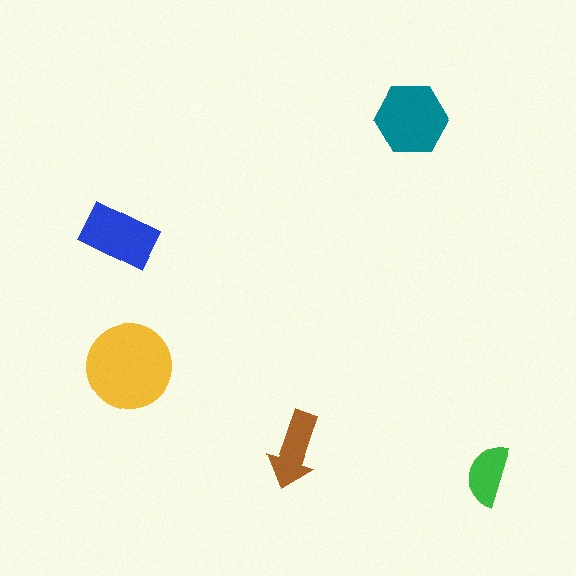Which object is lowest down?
The green semicircle is bottommost.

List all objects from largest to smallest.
The yellow circle, the teal hexagon, the blue rectangle, the brown arrow, the green semicircle.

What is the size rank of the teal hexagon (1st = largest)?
2nd.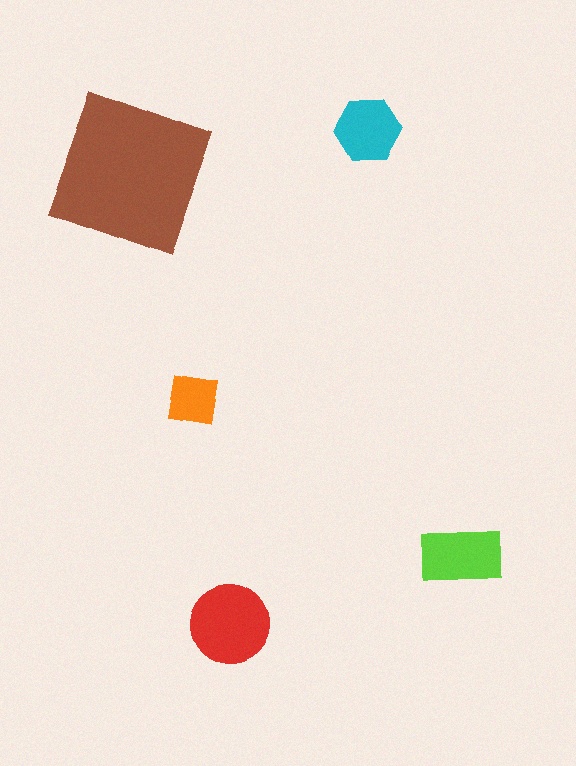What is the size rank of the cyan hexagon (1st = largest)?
4th.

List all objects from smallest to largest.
The orange square, the cyan hexagon, the lime rectangle, the red circle, the brown square.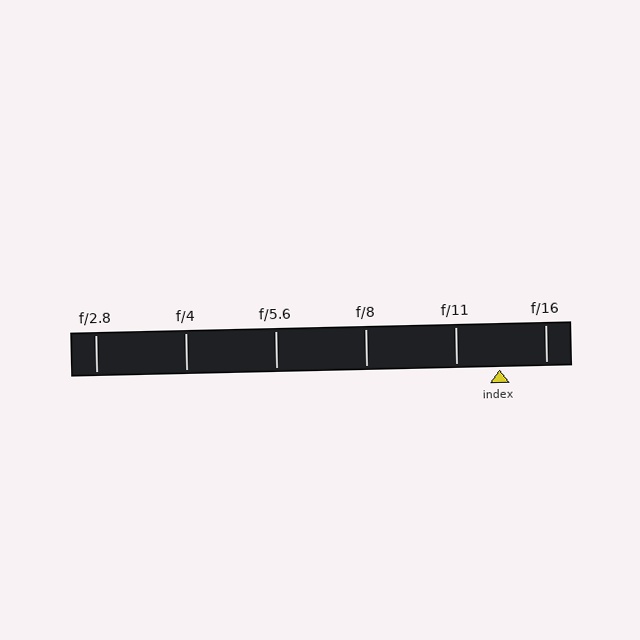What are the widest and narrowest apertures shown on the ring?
The widest aperture shown is f/2.8 and the narrowest is f/16.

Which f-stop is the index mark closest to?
The index mark is closest to f/11.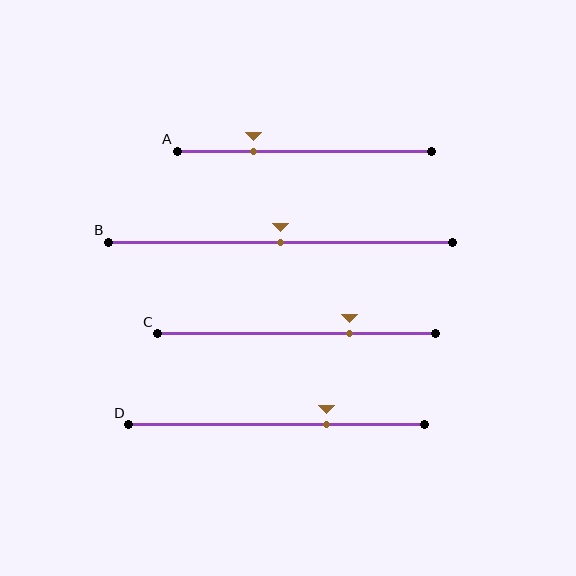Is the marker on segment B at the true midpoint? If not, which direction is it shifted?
Yes, the marker on segment B is at the true midpoint.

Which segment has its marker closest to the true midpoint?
Segment B has its marker closest to the true midpoint.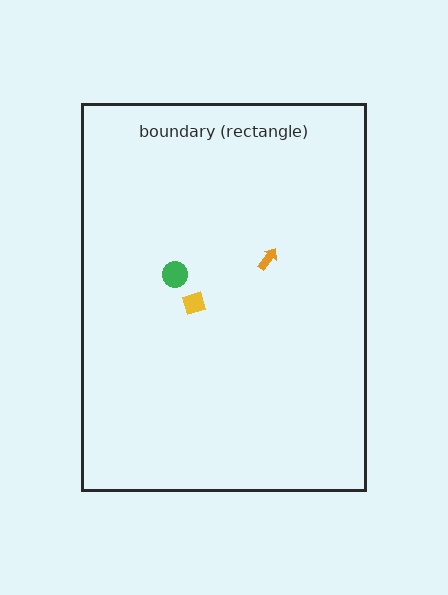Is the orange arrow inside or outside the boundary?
Inside.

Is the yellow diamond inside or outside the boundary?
Inside.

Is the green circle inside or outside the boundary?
Inside.